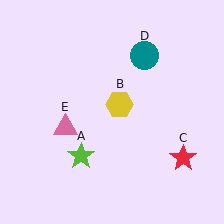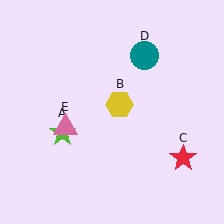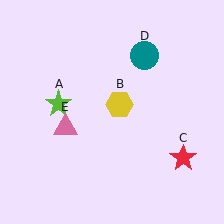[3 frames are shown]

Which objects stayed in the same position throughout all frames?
Yellow hexagon (object B) and red star (object C) and teal circle (object D) and pink triangle (object E) remained stationary.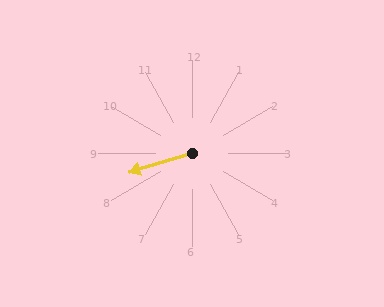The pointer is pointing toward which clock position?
Roughly 8 o'clock.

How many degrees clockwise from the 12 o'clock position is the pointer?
Approximately 254 degrees.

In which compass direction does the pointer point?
West.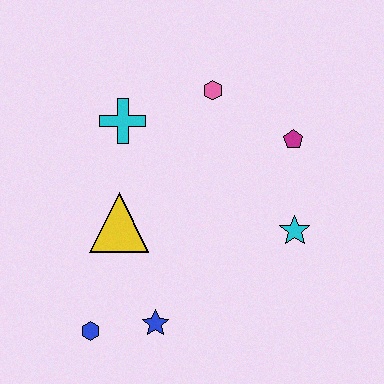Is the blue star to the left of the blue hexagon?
No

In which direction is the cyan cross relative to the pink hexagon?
The cyan cross is to the left of the pink hexagon.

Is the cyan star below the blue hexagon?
No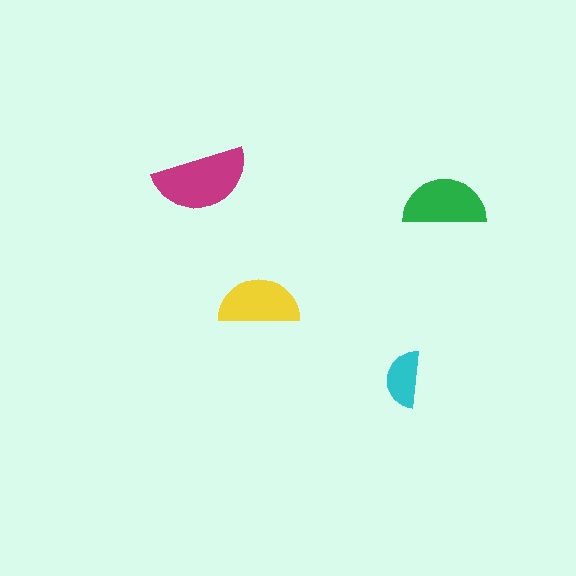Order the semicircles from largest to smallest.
the magenta one, the green one, the yellow one, the cyan one.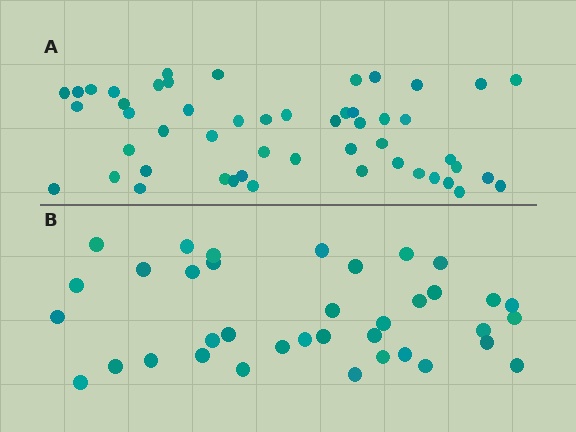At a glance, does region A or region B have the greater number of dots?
Region A (the top region) has more dots.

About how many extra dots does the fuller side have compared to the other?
Region A has approximately 15 more dots than region B.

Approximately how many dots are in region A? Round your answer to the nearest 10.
About 50 dots. (The exact count is 51, which rounds to 50.)